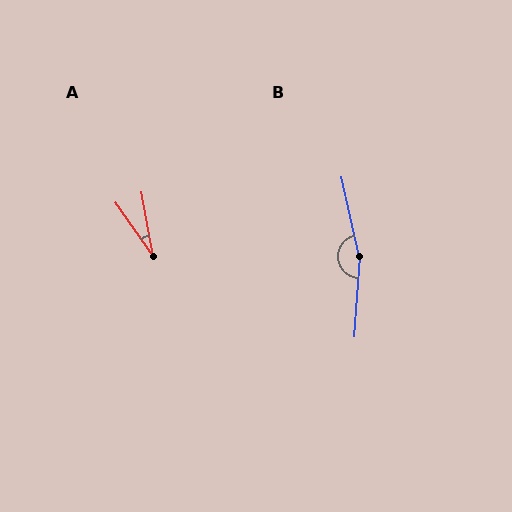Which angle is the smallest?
A, at approximately 24 degrees.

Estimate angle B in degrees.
Approximately 164 degrees.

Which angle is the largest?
B, at approximately 164 degrees.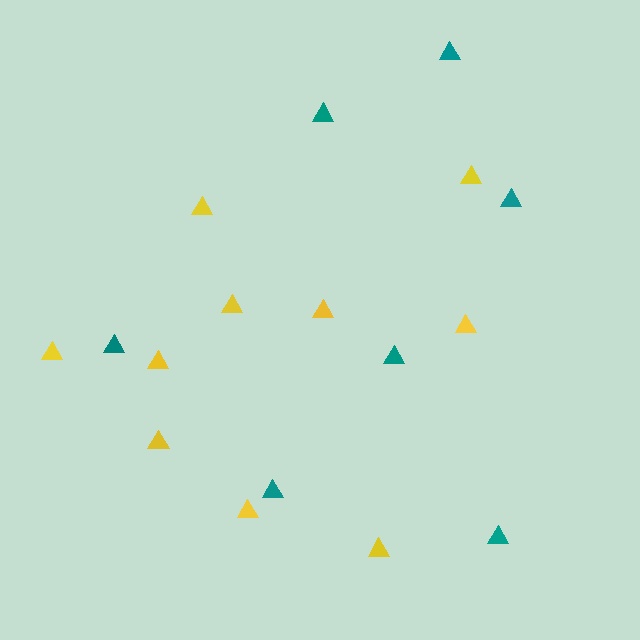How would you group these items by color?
There are 2 groups: one group of teal triangles (7) and one group of yellow triangles (10).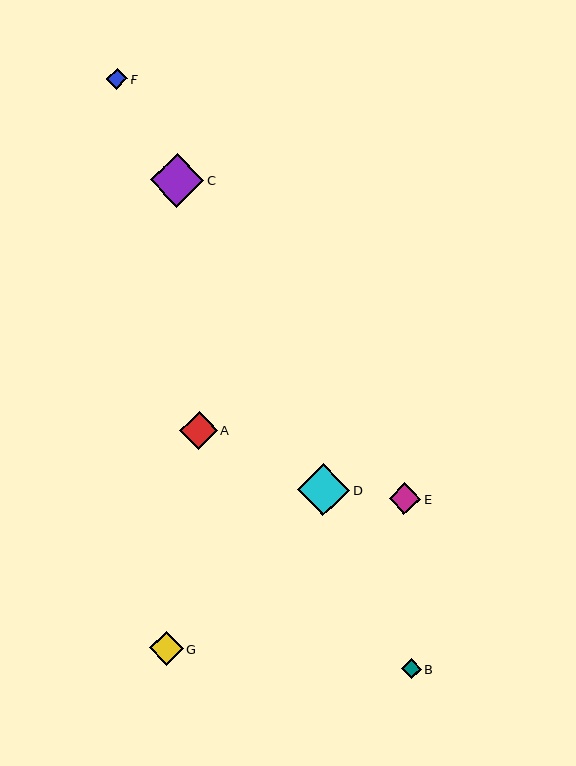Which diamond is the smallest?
Diamond B is the smallest with a size of approximately 20 pixels.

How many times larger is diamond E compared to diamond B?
Diamond E is approximately 1.6 times the size of diamond B.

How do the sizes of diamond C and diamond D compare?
Diamond C and diamond D are approximately the same size.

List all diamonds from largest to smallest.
From largest to smallest: C, D, A, G, E, F, B.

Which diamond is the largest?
Diamond C is the largest with a size of approximately 54 pixels.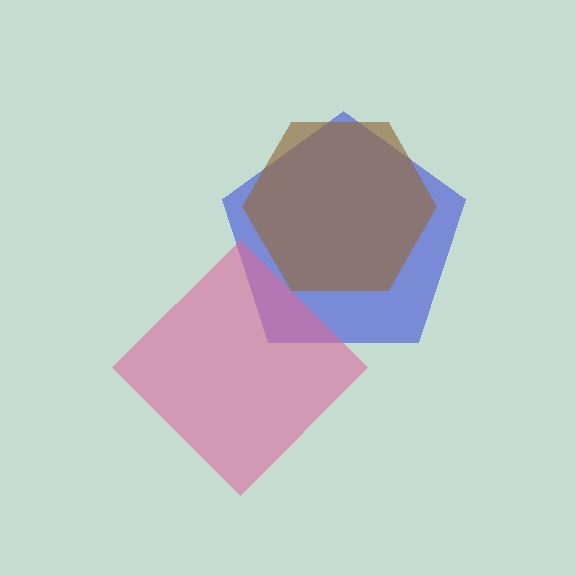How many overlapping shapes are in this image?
There are 3 overlapping shapes in the image.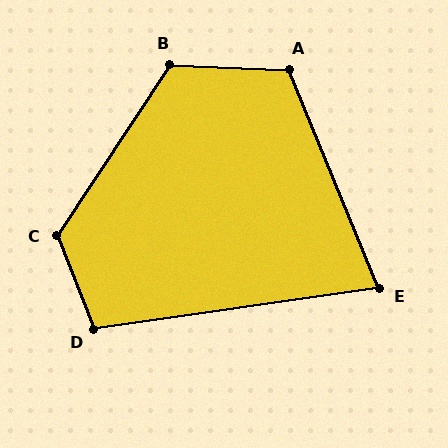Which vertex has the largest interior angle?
C, at approximately 125 degrees.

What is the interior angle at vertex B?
Approximately 122 degrees (obtuse).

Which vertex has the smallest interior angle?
E, at approximately 76 degrees.